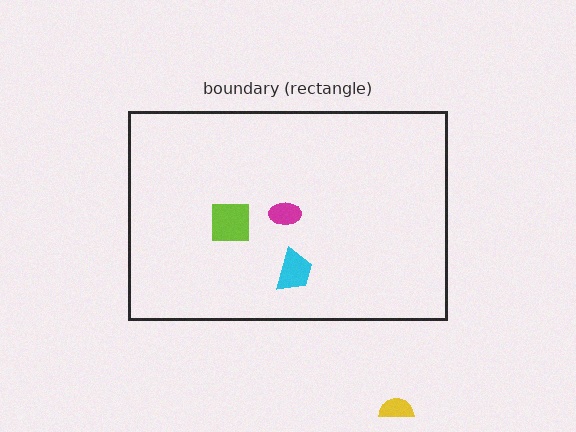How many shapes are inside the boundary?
3 inside, 1 outside.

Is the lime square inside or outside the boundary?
Inside.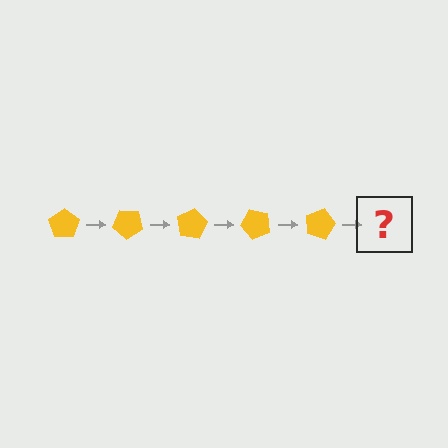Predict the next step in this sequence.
The next step is a yellow pentagon rotated 200 degrees.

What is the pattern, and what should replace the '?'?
The pattern is that the pentagon rotates 40 degrees each step. The '?' should be a yellow pentagon rotated 200 degrees.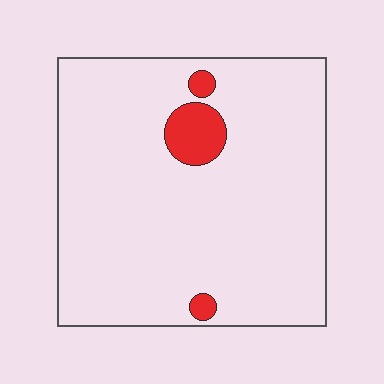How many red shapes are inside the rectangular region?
3.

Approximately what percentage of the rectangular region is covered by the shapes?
Approximately 5%.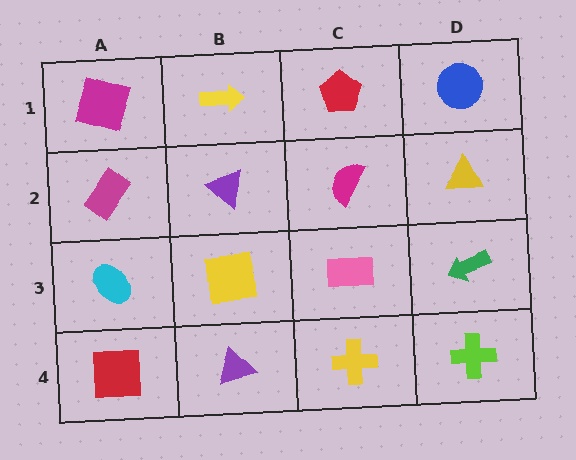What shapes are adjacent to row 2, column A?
A magenta square (row 1, column A), a cyan ellipse (row 3, column A), a purple triangle (row 2, column B).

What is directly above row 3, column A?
A magenta rectangle.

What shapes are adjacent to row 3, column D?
A yellow triangle (row 2, column D), a lime cross (row 4, column D), a pink rectangle (row 3, column C).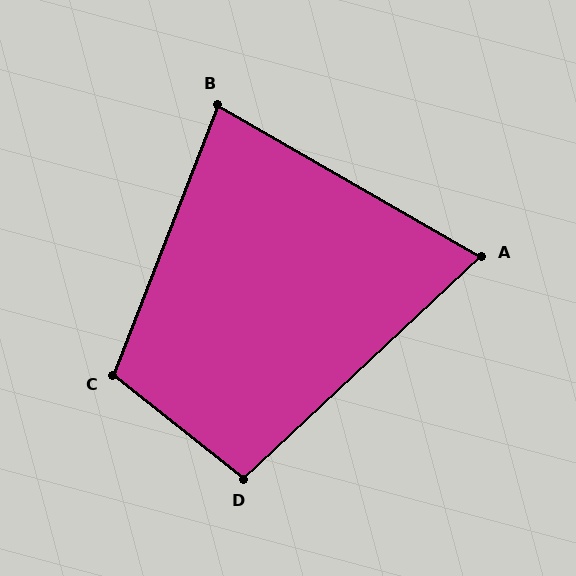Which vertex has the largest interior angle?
C, at approximately 107 degrees.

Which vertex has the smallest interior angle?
A, at approximately 73 degrees.